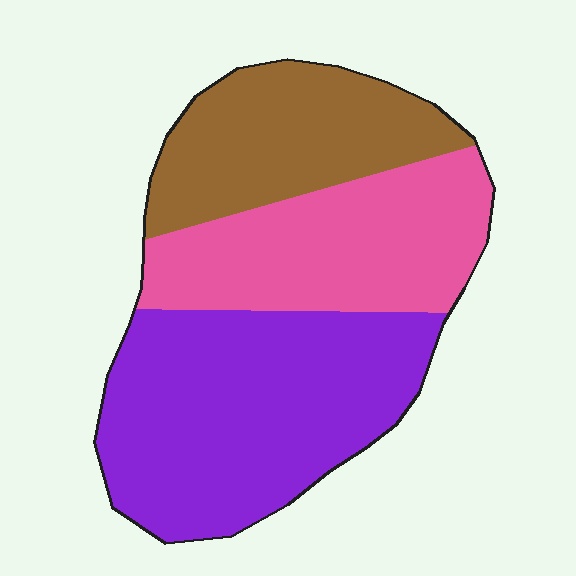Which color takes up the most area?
Purple, at roughly 45%.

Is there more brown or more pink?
Pink.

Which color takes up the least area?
Brown, at roughly 25%.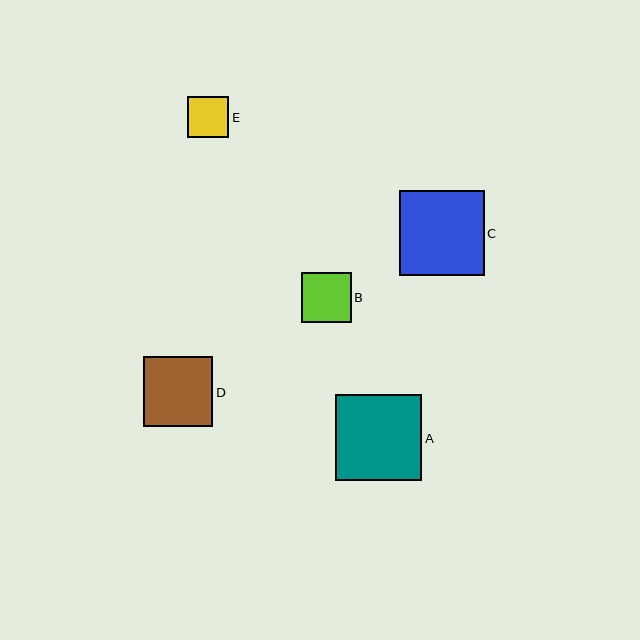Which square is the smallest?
Square E is the smallest with a size of approximately 41 pixels.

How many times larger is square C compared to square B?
Square C is approximately 1.7 times the size of square B.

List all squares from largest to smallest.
From largest to smallest: A, C, D, B, E.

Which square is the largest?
Square A is the largest with a size of approximately 86 pixels.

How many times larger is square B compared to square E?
Square B is approximately 1.2 times the size of square E.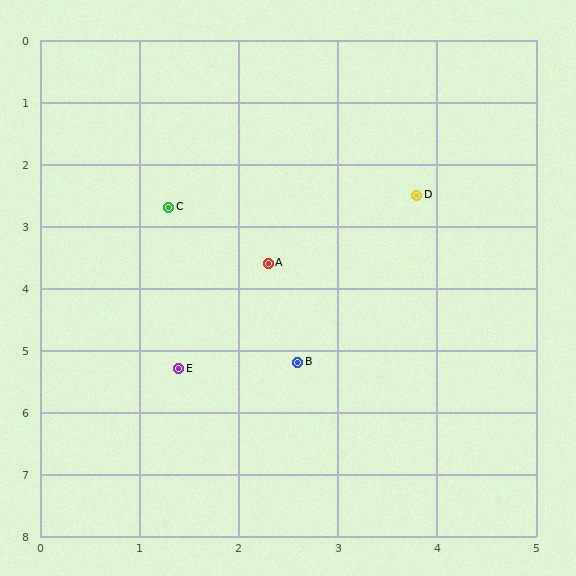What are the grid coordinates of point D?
Point D is at approximately (3.8, 2.5).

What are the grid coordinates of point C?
Point C is at approximately (1.3, 2.7).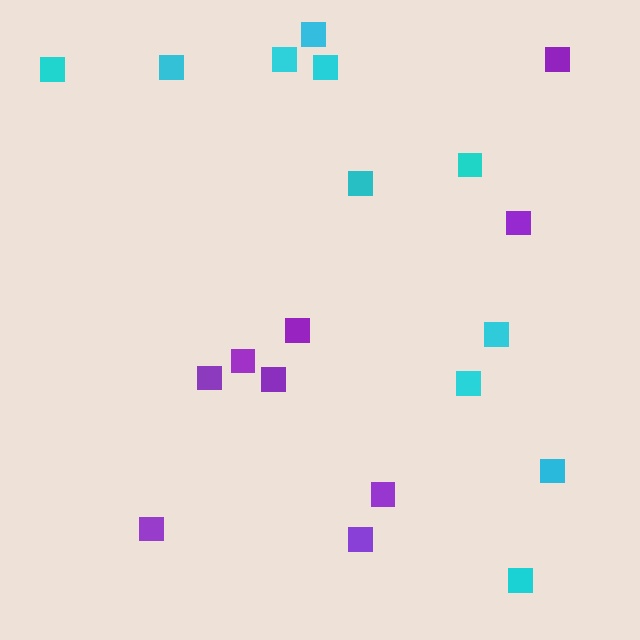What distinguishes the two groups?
There are 2 groups: one group of purple squares (9) and one group of cyan squares (11).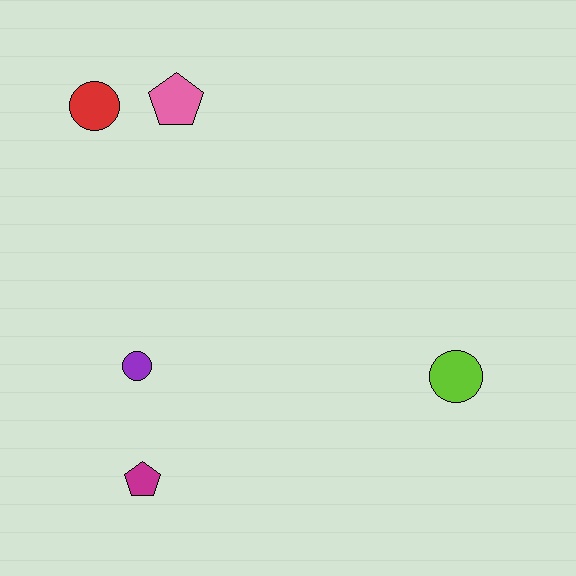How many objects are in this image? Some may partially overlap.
There are 5 objects.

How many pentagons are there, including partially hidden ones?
There are 2 pentagons.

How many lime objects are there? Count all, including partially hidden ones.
There is 1 lime object.